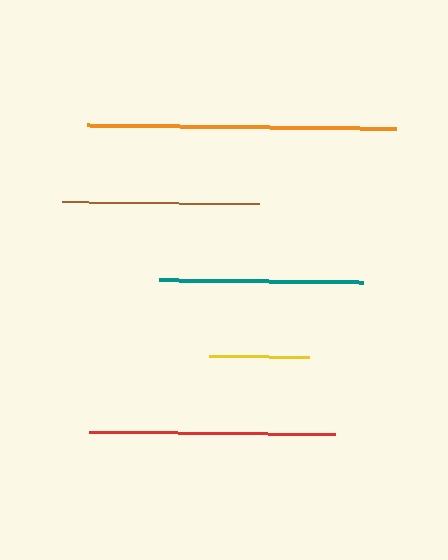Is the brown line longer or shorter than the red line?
The red line is longer than the brown line.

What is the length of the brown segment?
The brown segment is approximately 198 pixels long.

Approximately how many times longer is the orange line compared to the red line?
The orange line is approximately 1.3 times the length of the red line.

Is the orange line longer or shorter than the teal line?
The orange line is longer than the teal line.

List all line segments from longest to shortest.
From longest to shortest: orange, red, teal, brown, yellow.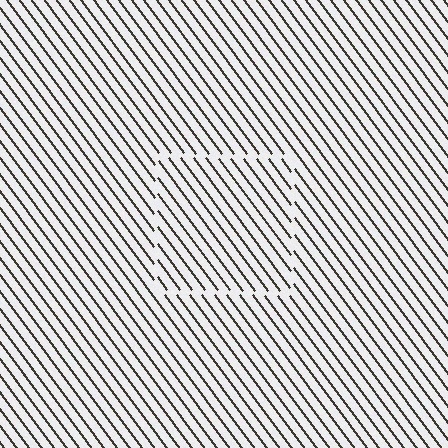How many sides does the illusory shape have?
4 sides — the line-ends trace a square.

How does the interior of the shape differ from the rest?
The interior of the shape contains the same grating, shifted by half a period — the contour is defined by the phase discontinuity where line-ends from the inner and outer gratings abut.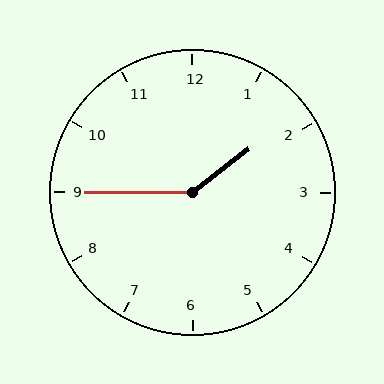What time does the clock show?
1:45.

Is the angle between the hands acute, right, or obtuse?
It is obtuse.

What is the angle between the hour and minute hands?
Approximately 142 degrees.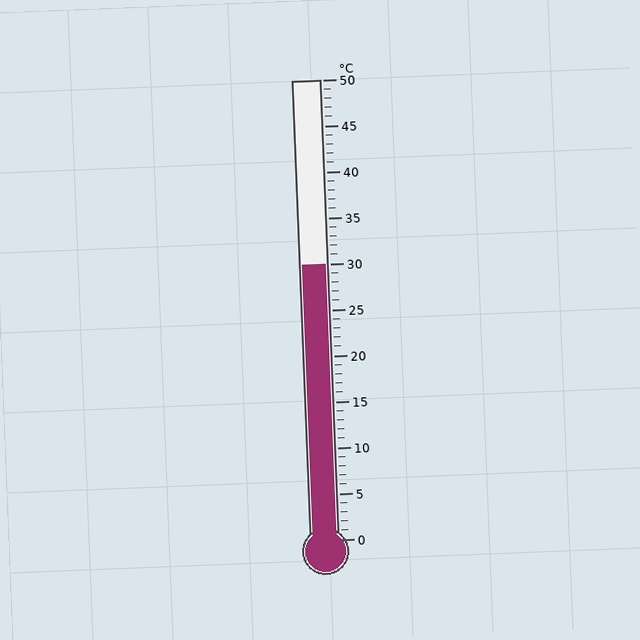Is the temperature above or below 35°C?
The temperature is below 35°C.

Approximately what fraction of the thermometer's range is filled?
The thermometer is filled to approximately 60% of its range.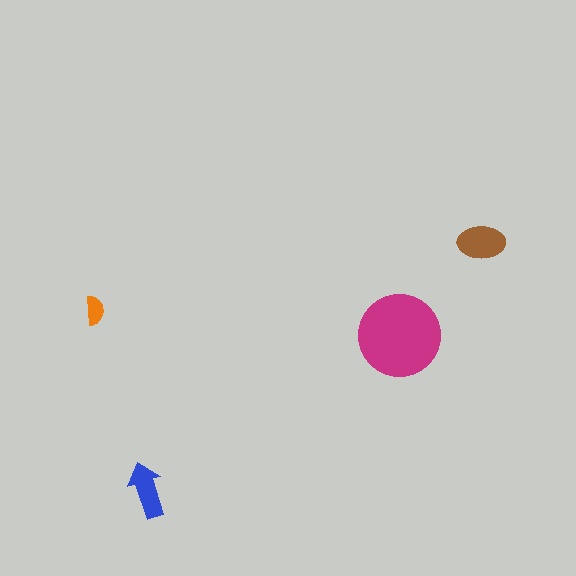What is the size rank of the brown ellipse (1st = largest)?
2nd.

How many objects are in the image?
There are 4 objects in the image.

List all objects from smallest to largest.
The orange semicircle, the blue arrow, the brown ellipse, the magenta circle.